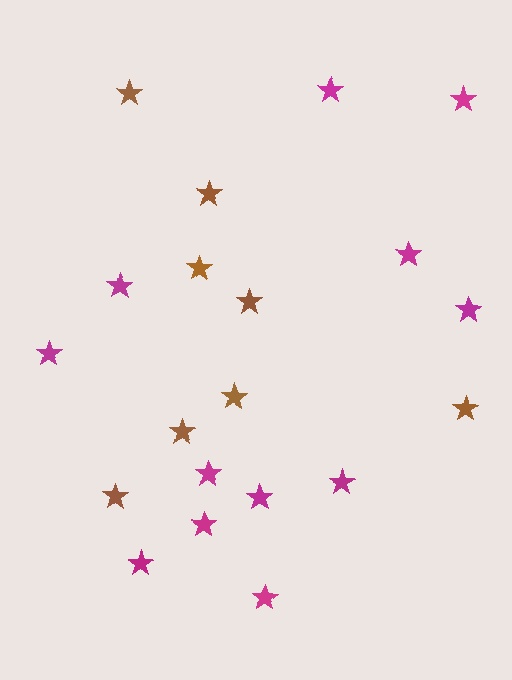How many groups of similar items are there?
There are 2 groups: one group of brown stars (8) and one group of magenta stars (12).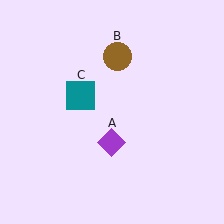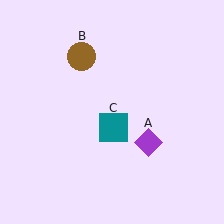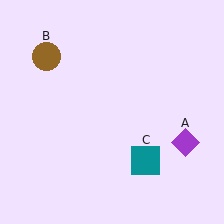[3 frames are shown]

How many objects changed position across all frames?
3 objects changed position: purple diamond (object A), brown circle (object B), teal square (object C).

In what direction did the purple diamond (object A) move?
The purple diamond (object A) moved right.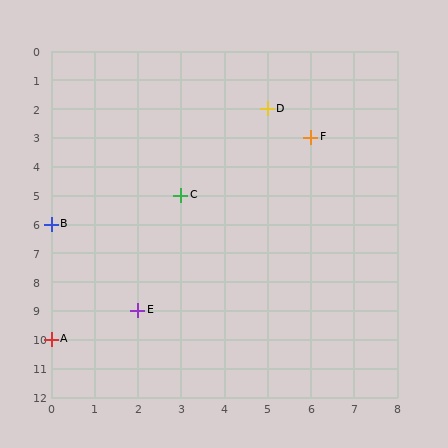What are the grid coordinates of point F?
Point F is at grid coordinates (6, 3).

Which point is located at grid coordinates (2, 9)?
Point E is at (2, 9).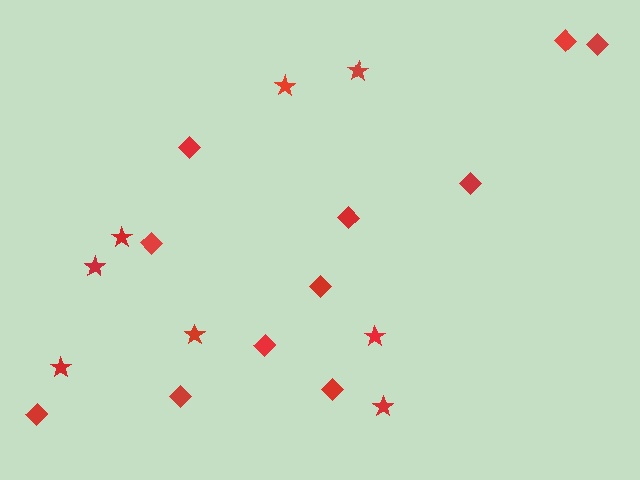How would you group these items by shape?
There are 2 groups: one group of stars (8) and one group of diamonds (11).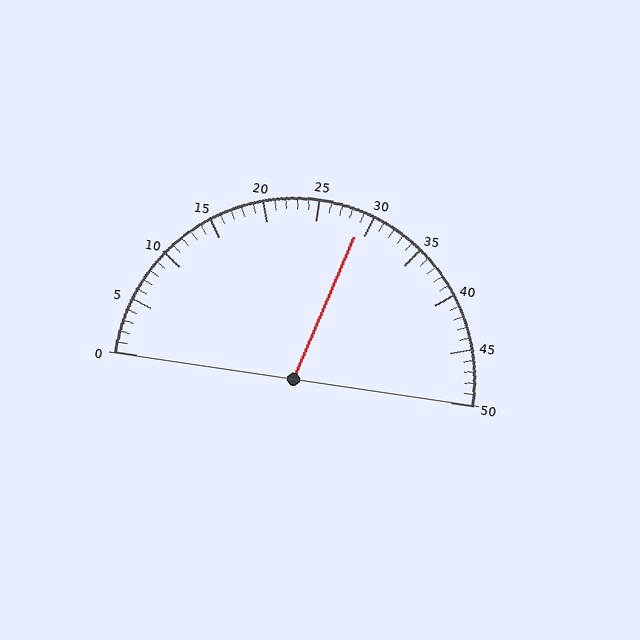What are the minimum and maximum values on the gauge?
The gauge ranges from 0 to 50.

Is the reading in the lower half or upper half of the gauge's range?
The reading is in the upper half of the range (0 to 50).